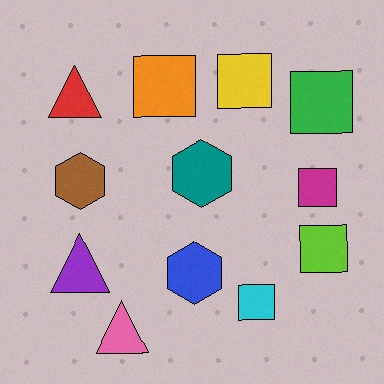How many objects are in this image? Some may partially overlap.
There are 12 objects.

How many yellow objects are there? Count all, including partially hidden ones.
There is 1 yellow object.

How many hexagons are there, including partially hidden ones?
There are 3 hexagons.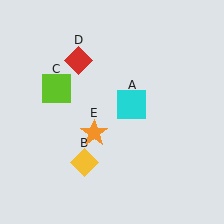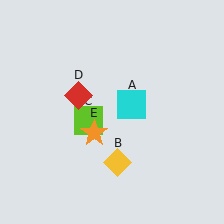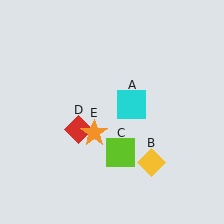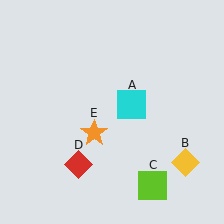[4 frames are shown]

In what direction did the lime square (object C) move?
The lime square (object C) moved down and to the right.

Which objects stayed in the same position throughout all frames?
Cyan square (object A) and orange star (object E) remained stationary.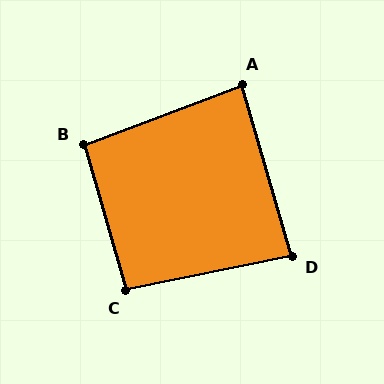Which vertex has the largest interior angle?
C, at approximately 95 degrees.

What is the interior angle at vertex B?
Approximately 94 degrees (approximately right).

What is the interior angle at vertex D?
Approximately 86 degrees (approximately right).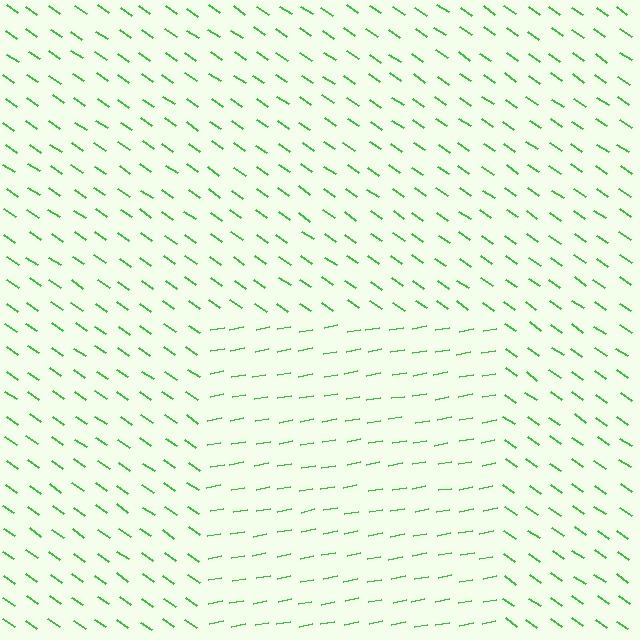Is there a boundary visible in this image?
Yes, there is a texture boundary formed by a change in line orientation.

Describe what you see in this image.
The image is filled with small green line segments. A rectangle region in the image has lines oriented differently from the surrounding lines, creating a visible texture boundary.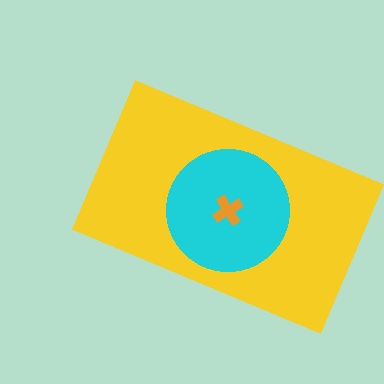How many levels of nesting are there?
3.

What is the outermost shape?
The yellow rectangle.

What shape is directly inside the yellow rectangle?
The cyan circle.